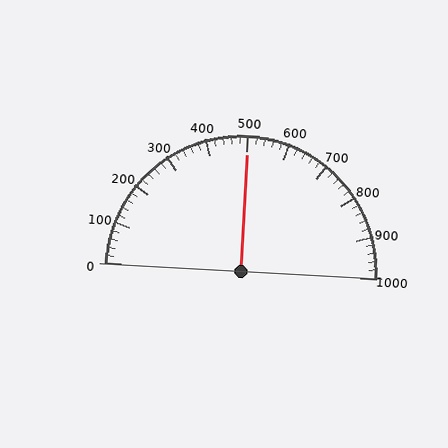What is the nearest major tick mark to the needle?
The nearest major tick mark is 500.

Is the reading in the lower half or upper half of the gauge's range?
The reading is in the upper half of the range (0 to 1000).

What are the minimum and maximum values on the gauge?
The gauge ranges from 0 to 1000.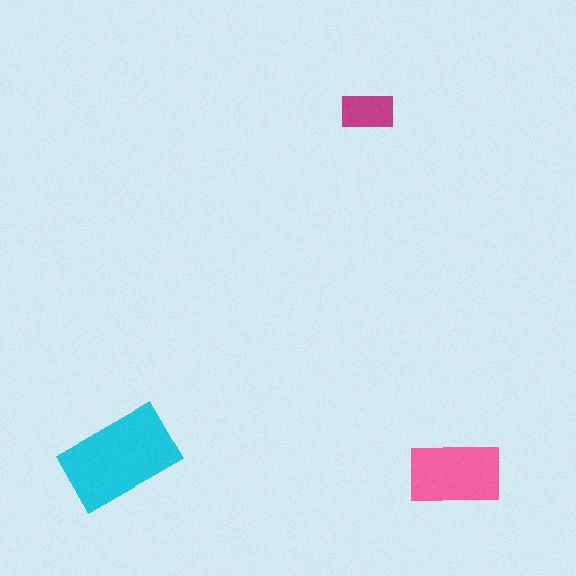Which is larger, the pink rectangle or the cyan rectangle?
The cyan one.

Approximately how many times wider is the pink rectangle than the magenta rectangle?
About 1.5 times wider.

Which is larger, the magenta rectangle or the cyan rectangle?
The cyan one.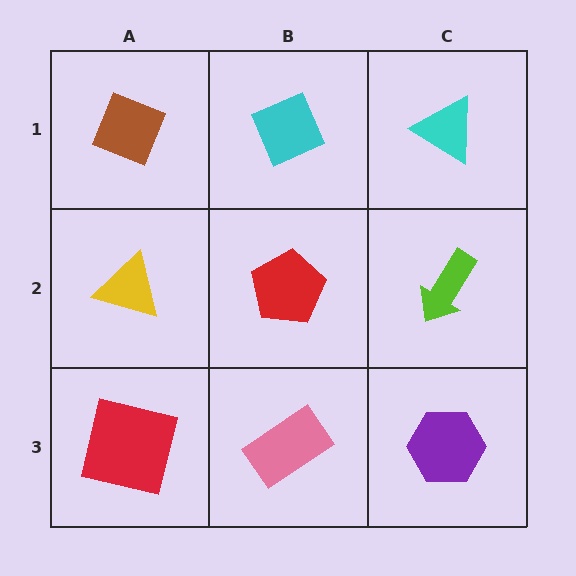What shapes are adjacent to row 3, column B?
A red pentagon (row 2, column B), a red square (row 3, column A), a purple hexagon (row 3, column C).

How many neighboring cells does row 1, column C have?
2.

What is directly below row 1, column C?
A lime arrow.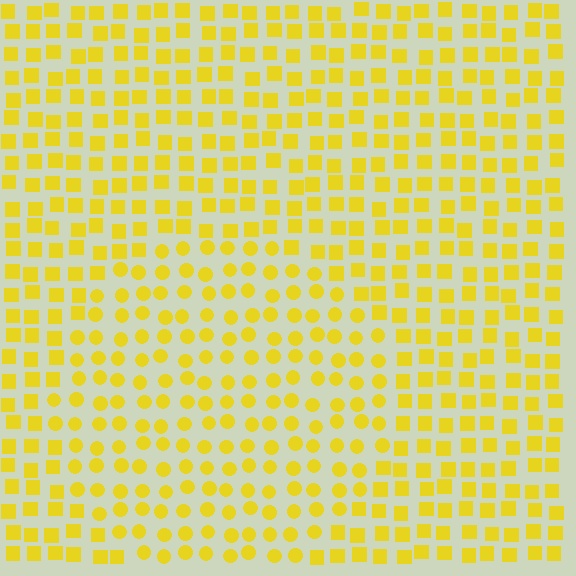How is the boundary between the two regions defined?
The boundary is defined by a change in element shape: circles inside vs. squares outside. All elements share the same color and spacing.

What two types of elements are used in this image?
The image uses circles inside the circle region and squares outside it.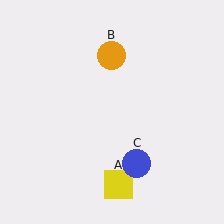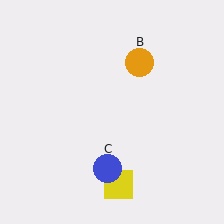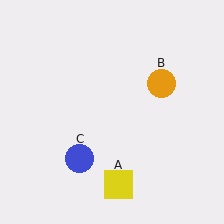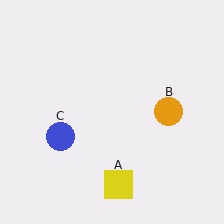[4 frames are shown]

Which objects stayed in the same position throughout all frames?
Yellow square (object A) remained stationary.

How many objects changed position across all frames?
2 objects changed position: orange circle (object B), blue circle (object C).